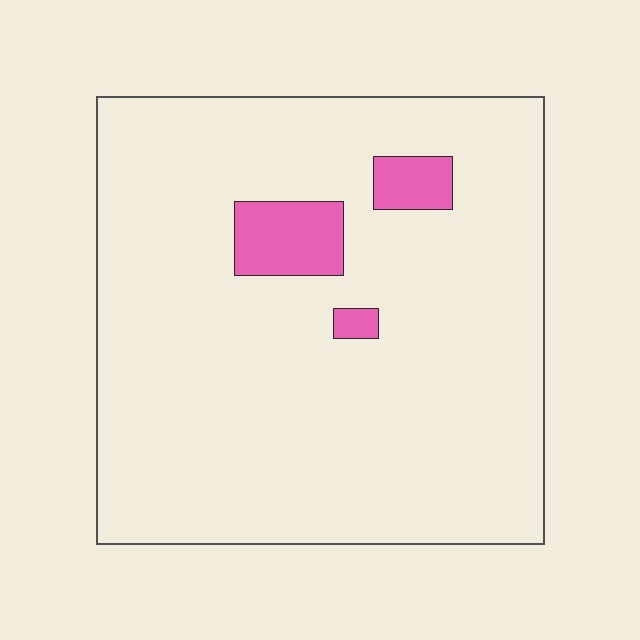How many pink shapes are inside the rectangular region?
3.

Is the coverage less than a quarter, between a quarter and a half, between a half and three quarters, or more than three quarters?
Less than a quarter.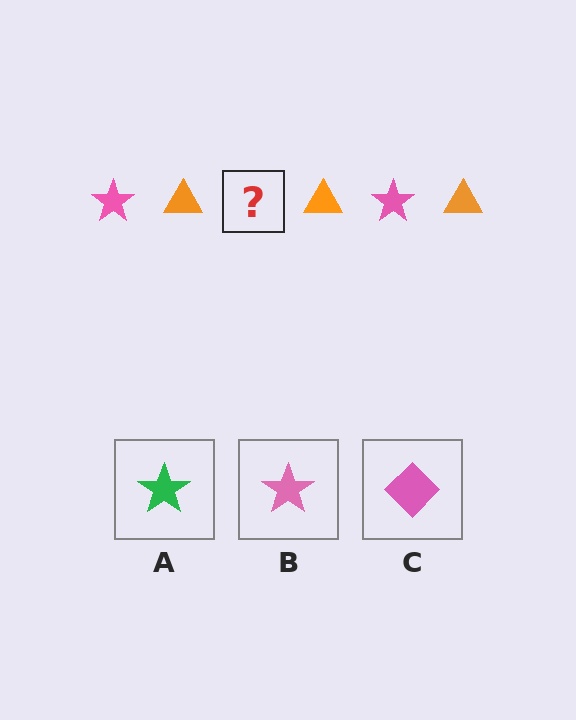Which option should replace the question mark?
Option B.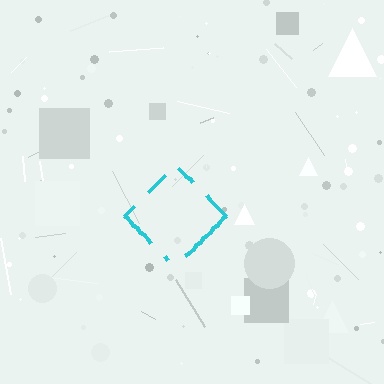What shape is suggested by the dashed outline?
The dashed outline suggests a diamond.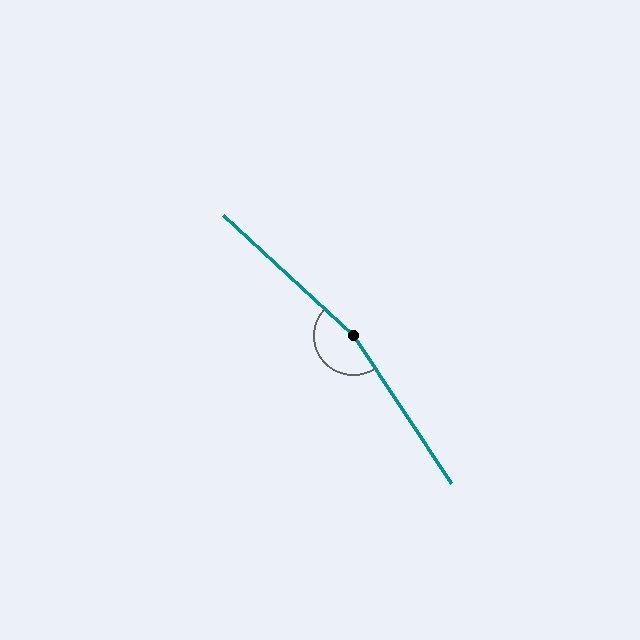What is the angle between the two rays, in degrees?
Approximately 166 degrees.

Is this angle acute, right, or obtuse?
It is obtuse.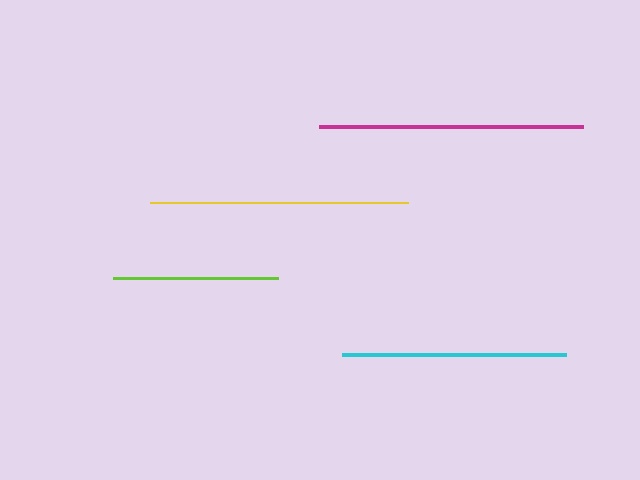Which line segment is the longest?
The magenta line is the longest at approximately 264 pixels.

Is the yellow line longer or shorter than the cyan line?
The yellow line is longer than the cyan line.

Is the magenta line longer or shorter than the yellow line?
The magenta line is longer than the yellow line.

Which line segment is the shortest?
The lime line is the shortest at approximately 165 pixels.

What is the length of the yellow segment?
The yellow segment is approximately 257 pixels long.